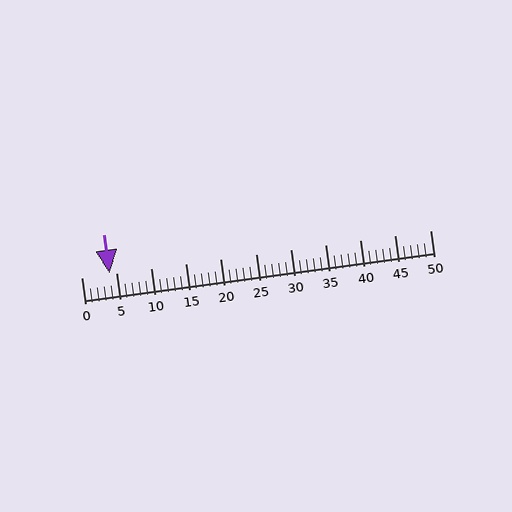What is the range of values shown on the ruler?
The ruler shows values from 0 to 50.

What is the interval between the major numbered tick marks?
The major tick marks are spaced 5 units apart.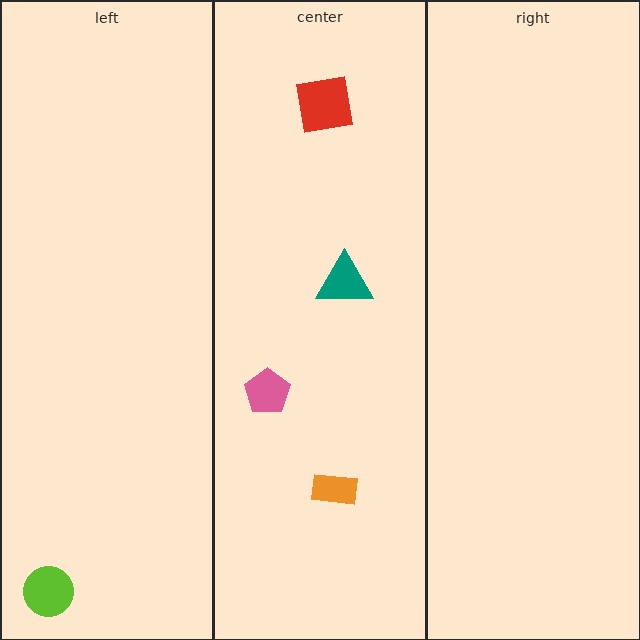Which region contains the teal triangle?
The center region.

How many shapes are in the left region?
1.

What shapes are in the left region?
The lime circle.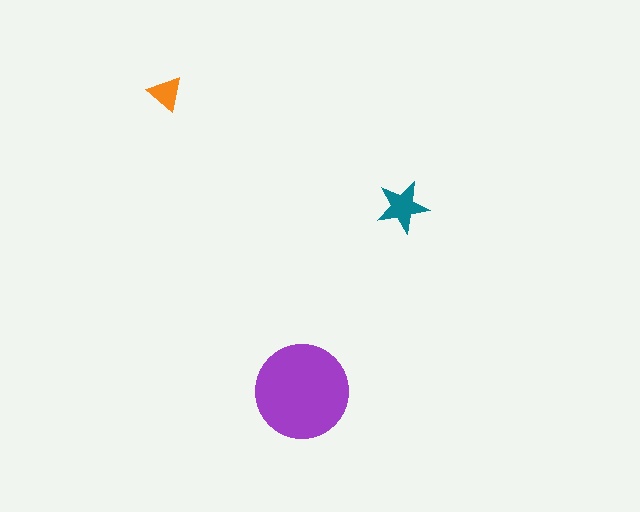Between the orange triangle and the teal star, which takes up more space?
The teal star.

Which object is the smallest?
The orange triangle.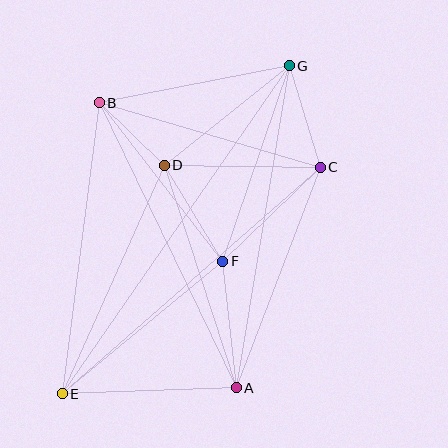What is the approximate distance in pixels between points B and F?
The distance between B and F is approximately 201 pixels.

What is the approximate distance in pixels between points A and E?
The distance between A and E is approximately 174 pixels.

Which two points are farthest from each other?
Points E and G are farthest from each other.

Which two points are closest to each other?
Points B and D are closest to each other.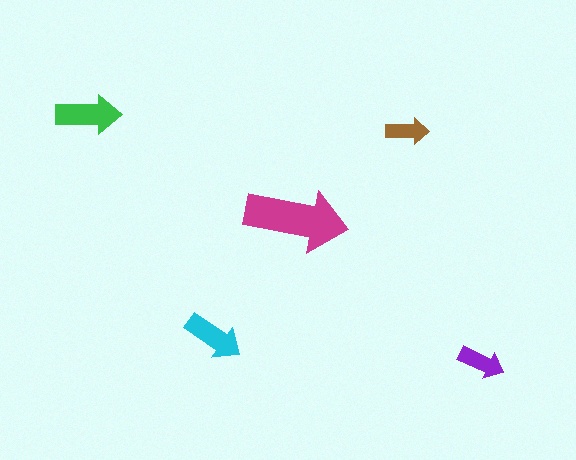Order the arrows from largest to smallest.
the magenta one, the green one, the cyan one, the purple one, the brown one.